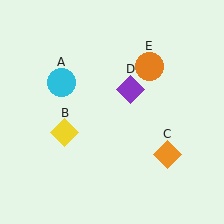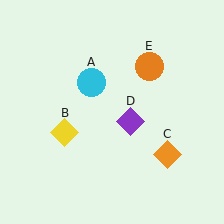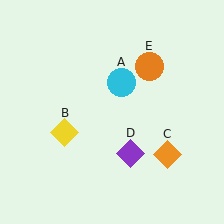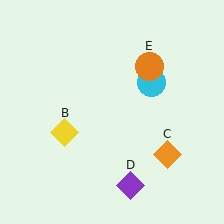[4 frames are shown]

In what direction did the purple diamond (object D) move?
The purple diamond (object D) moved down.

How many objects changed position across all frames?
2 objects changed position: cyan circle (object A), purple diamond (object D).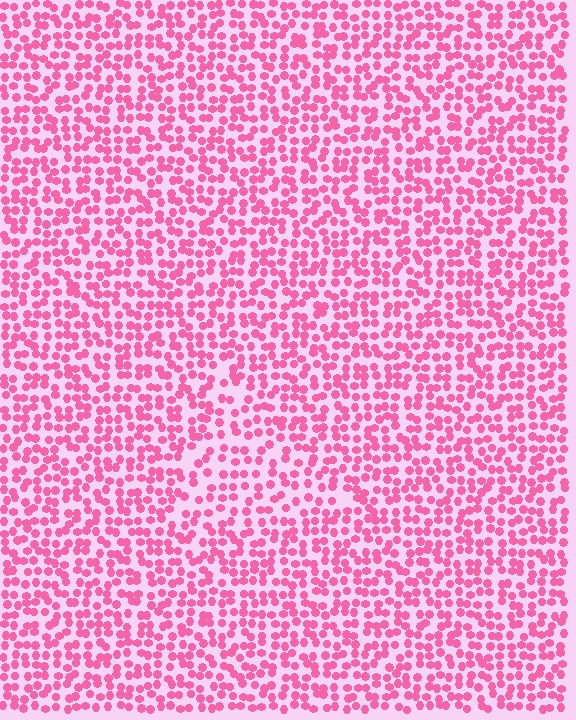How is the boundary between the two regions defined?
The boundary is defined by a change in element density (approximately 1.5x ratio). All elements are the same color, size, and shape.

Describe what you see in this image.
The image contains small pink elements arranged at two different densities. A triangle-shaped region is visible where the elements are less densely packed than the surrounding area.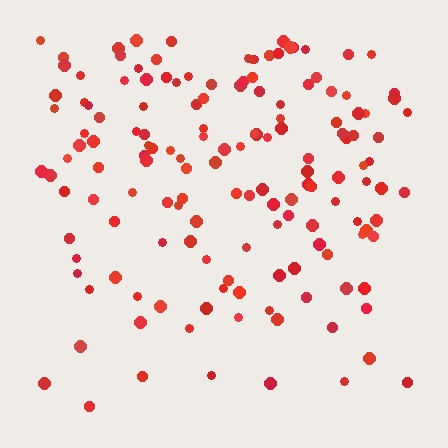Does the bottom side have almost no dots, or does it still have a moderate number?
Still a moderate number, just noticeably fewer than the top.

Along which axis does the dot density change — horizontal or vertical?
Vertical.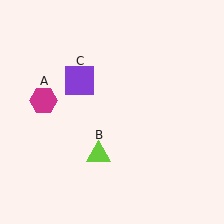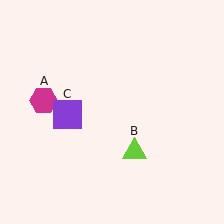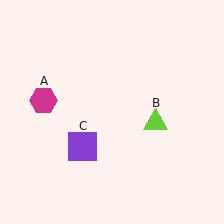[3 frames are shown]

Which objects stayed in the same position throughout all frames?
Magenta hexagon (object A) remained stationary.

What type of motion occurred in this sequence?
The lime triangle (object B), purple square (object C) rotated counterclockwise around the center of the scene.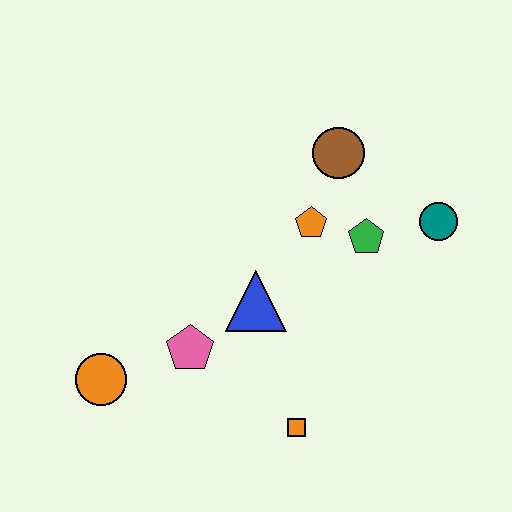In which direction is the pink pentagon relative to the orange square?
The pink pentagon is to the left of the orange square.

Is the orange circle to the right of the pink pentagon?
No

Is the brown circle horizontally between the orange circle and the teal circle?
Yes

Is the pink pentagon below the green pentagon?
Yes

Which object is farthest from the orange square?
The brown circle is farthest from the orange square.